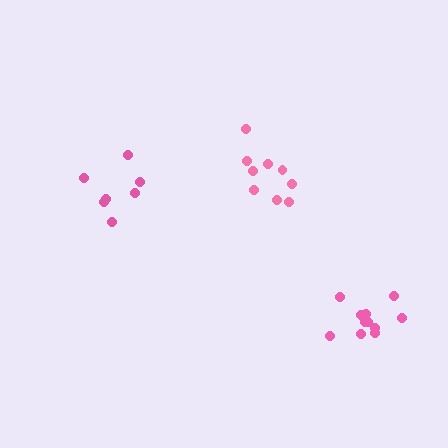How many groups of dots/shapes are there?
There are 3 groups.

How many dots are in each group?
Group 1: 7 dots, Group 2: 11 dots, Group 3: 9 dots (27 total).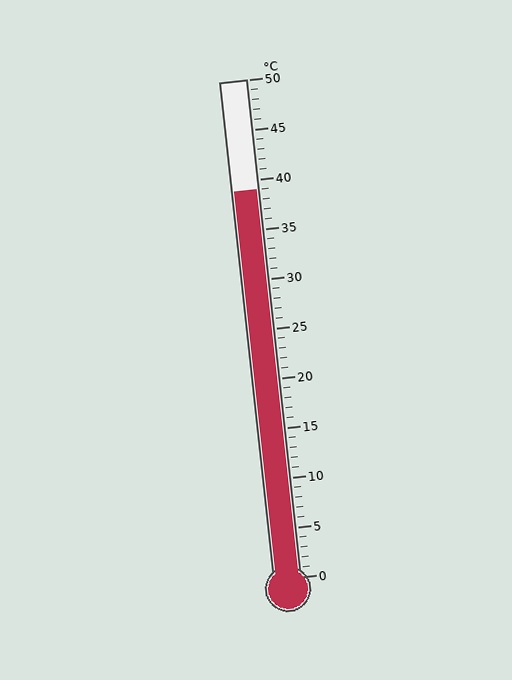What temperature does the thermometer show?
The thermometer shows approximately 39°C.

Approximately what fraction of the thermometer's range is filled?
The thermometer is filled to approximately 80% of its range.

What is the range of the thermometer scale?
The thermometer scale ranges from 0°C to 50°C.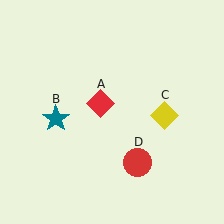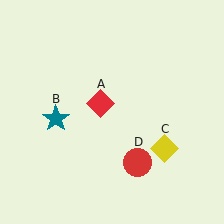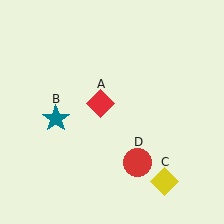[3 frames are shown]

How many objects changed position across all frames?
1 object changed position: yellow diamond (object C).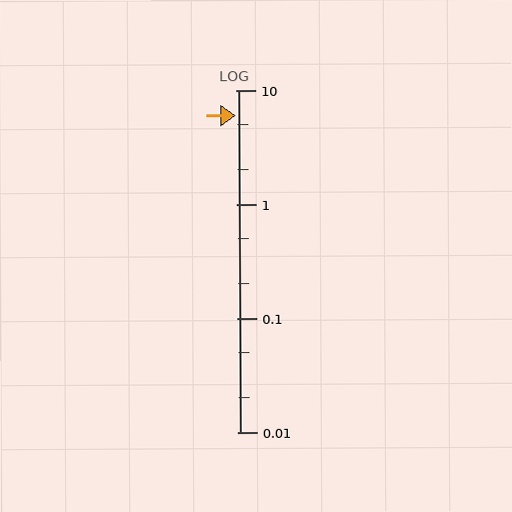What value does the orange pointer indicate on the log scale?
The pointer indicates approximately 6.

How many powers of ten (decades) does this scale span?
The scale spans 3 decades, from 0.01 to 10.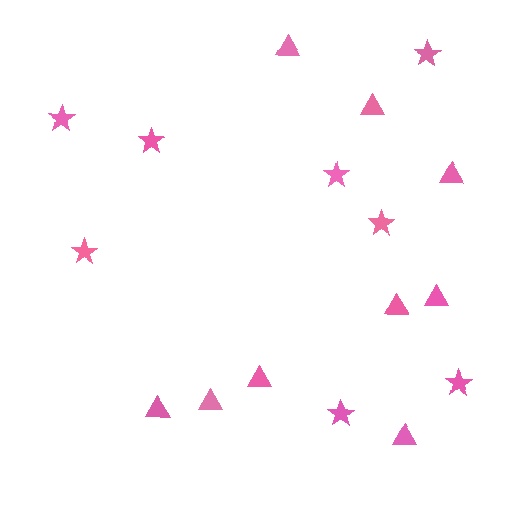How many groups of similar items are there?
There are 2 groups: one group of triangles (9) and one group of stars (8).